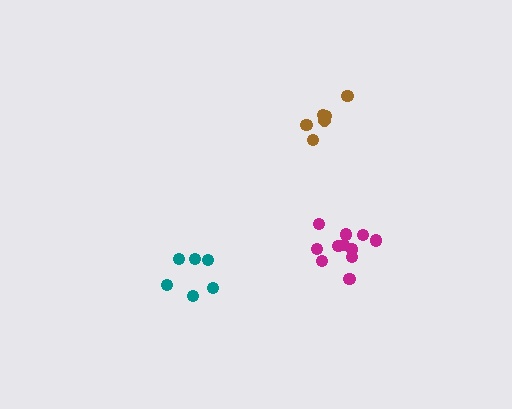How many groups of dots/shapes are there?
There are 3 groups.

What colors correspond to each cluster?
The clusters are colored: teal, magenta, brown.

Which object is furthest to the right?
The magenta cluster is rightmost.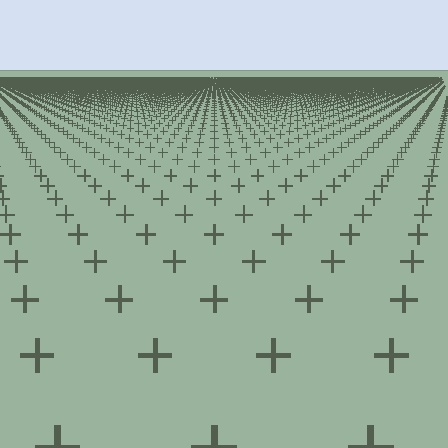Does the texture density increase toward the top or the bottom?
Density increases toward the top.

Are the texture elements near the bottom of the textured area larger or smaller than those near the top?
Larger. Near the bottom, elements are closer to the viewer and appear at a bigger on-screen size.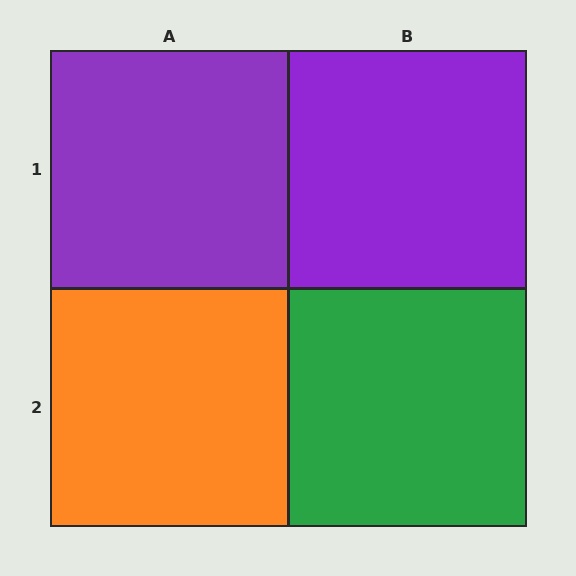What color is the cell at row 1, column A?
Purple.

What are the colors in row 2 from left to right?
Orange, green.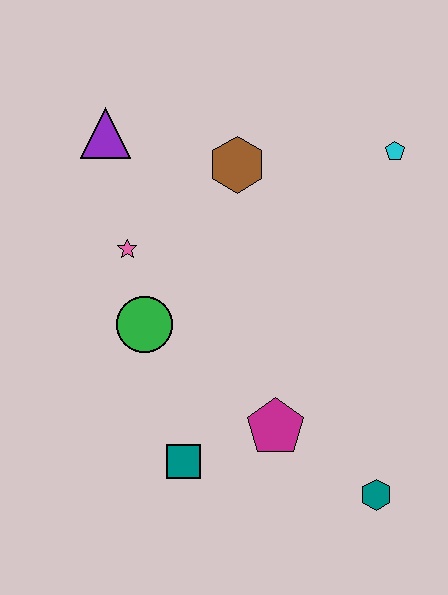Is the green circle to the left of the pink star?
No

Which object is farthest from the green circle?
The cyan pentagon is farthest from the green circle.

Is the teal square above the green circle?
No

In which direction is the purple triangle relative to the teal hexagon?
The purple triangle is above the teal hexagon.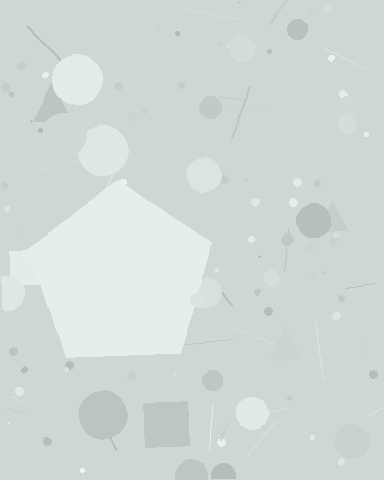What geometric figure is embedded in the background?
A pentagon is embedded in the background.